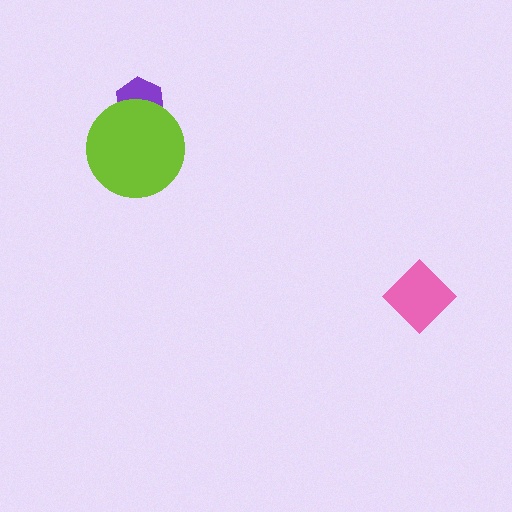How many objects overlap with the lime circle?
1 object overlaps with the lime circle.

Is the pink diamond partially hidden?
No, no other shape covers it.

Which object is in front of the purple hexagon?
The lime circle is in front of the purple hexagon.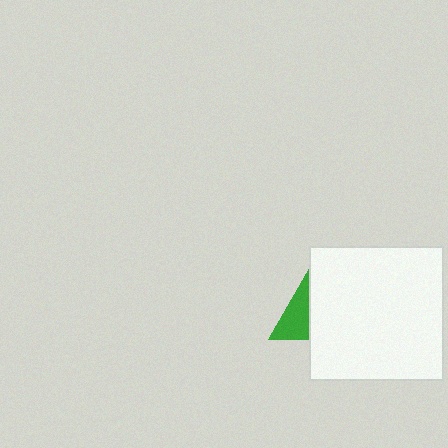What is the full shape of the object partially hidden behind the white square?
The partially hidden object is a green triangle.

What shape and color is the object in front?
The object in front is a white square.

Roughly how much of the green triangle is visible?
A small part of it is visible (roughly 30%).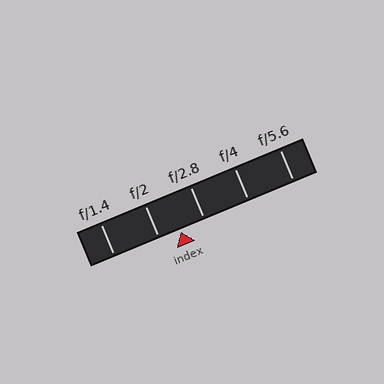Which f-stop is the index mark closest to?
The index mark is closest to f/2.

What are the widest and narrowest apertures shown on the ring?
The widest aperture shown is f/1.4 and the narrowest is f/5.6.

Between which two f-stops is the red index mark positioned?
The index mark is between f/2 and f/2.8.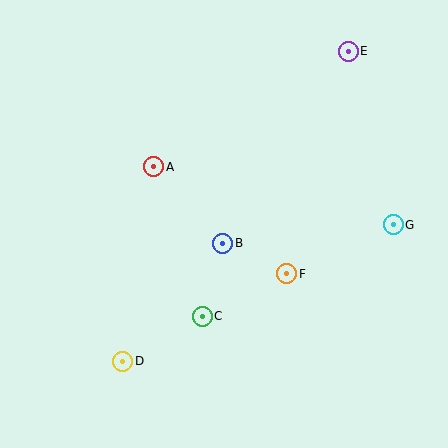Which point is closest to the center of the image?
Point B at (223, 243) is closest to the center.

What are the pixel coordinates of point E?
Point E is at (348, 51).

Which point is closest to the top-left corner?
Point A is closest to the top-left corner.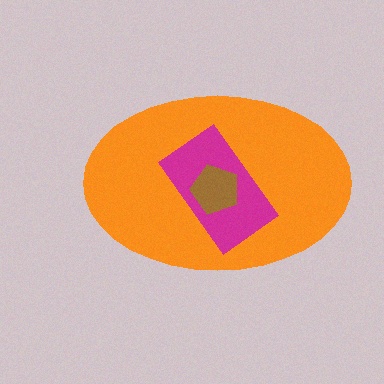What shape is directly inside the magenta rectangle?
The brown pentagon.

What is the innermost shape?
The brown pentagon.